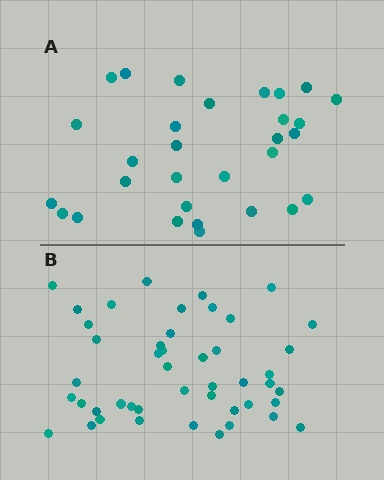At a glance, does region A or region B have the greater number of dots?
Region B (the bottom region) has more dots.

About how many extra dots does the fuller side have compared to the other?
Region B has approximately 15 more dots than region A.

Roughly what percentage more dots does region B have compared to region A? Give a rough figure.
About 55% more.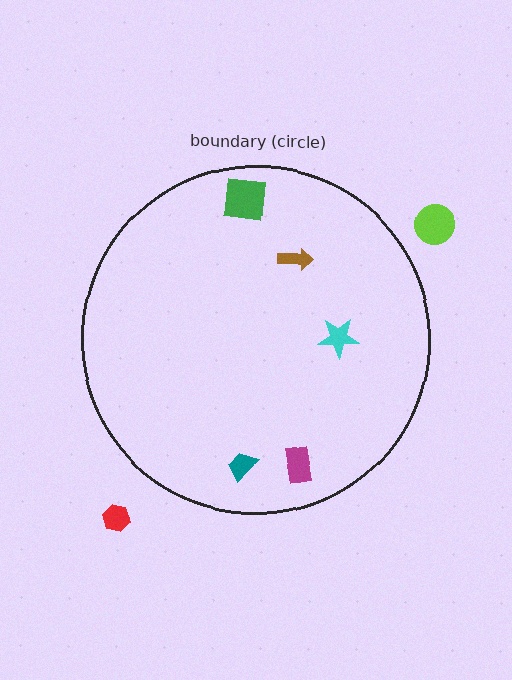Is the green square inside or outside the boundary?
Inside.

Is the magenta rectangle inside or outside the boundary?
Inside.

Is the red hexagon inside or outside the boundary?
Outside.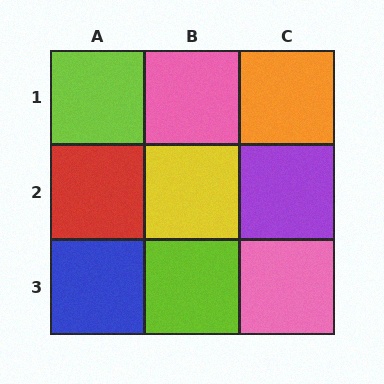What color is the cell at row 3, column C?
Pink.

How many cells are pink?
2 cells are pink.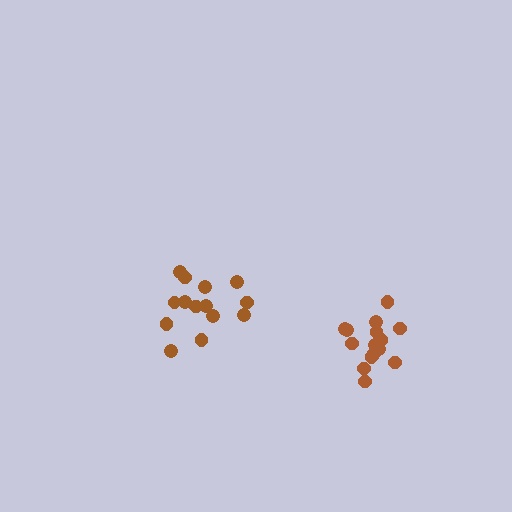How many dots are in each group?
Group 1: 15 dots, Group 2: 14 dots (29 total).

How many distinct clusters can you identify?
There are 2 distinct clusters.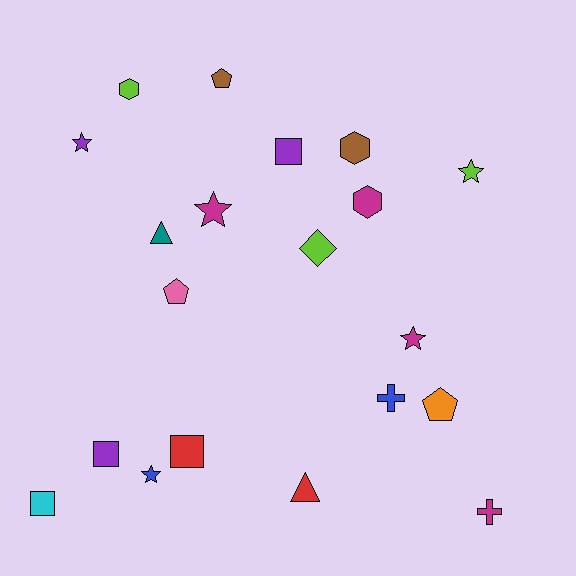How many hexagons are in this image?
There are 3 hexagons.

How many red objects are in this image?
There are 2 red objects.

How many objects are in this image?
There are 20 objects.